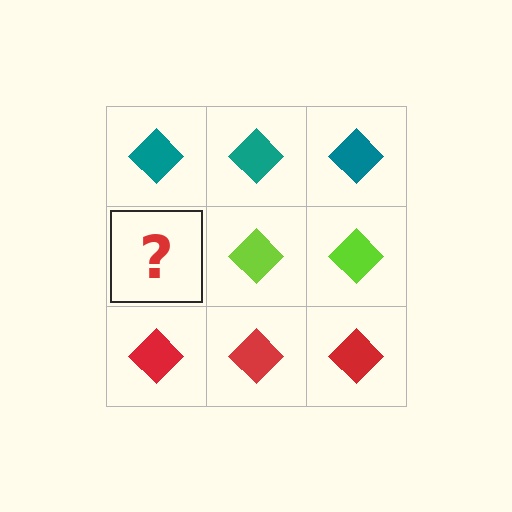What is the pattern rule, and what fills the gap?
The rule is that each row has a consistent color. The gap should be filled with a lime diamond.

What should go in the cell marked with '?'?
The missing cell should contain a lime diamond.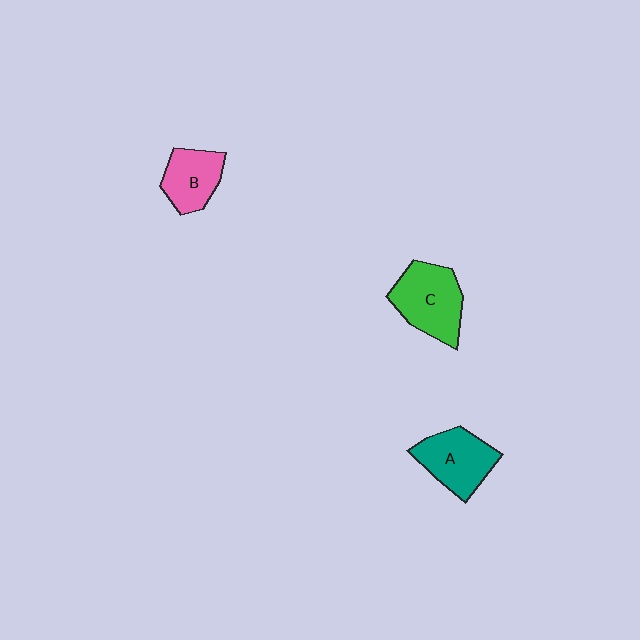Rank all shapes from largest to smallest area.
From largest to smallest: C (green), A (teal), B (pink).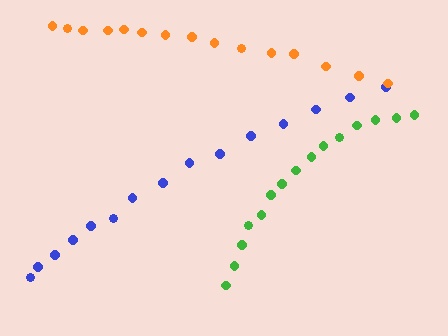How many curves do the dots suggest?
There are 3 distinct paths.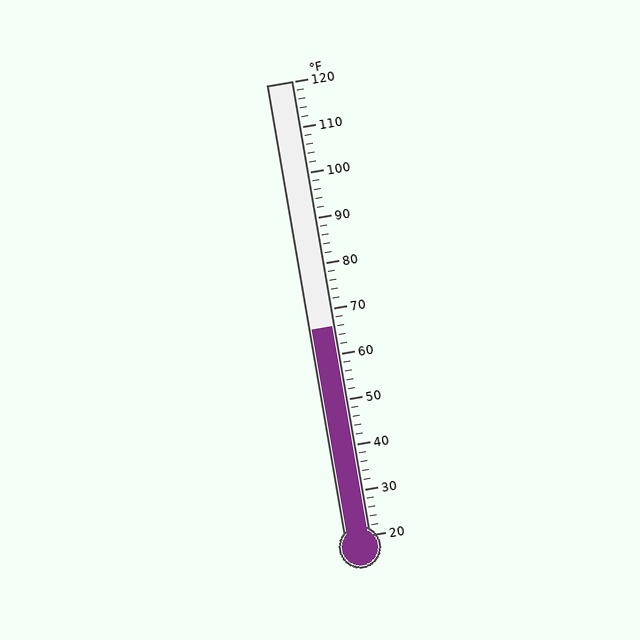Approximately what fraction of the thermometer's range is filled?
The thermometer is filled to approximately 45% of its range.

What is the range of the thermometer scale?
The thermometer scale ranges from 20°F to 120°F.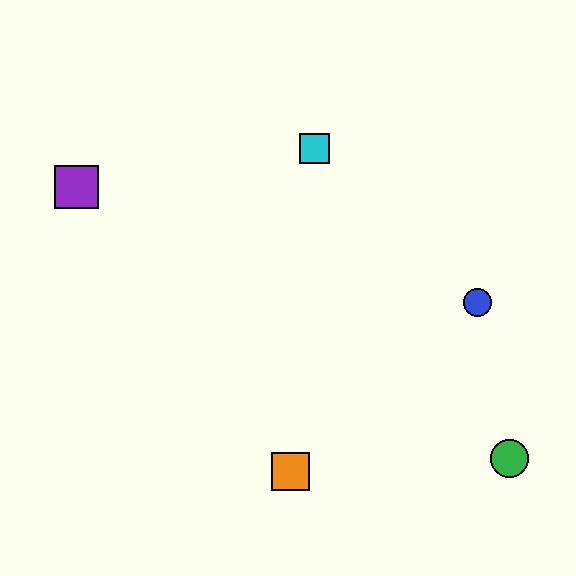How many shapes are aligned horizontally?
3 shapes (the red diamond, the yellow circle, the purple square) are aligned horizontally.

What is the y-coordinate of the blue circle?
The blue circle is at y≈302.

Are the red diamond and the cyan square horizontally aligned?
No, the red diamond is at y≈187 and the cyan square is at y≈149.